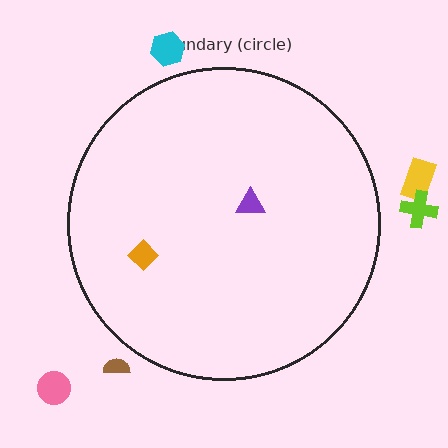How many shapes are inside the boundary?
2 inside, 5 outside.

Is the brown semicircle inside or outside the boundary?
Outside.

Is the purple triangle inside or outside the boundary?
Inside.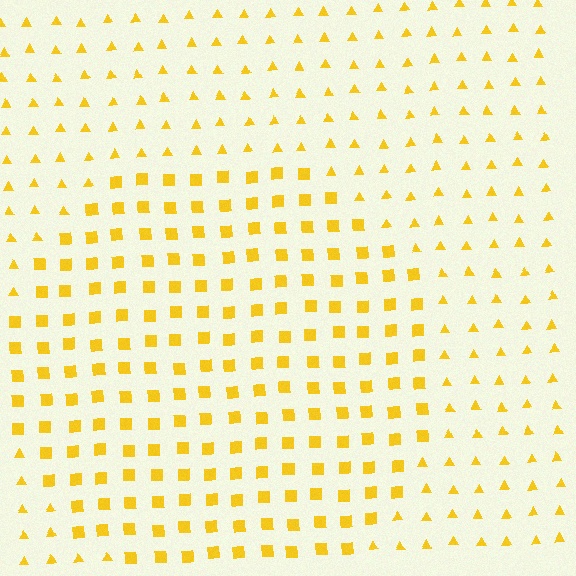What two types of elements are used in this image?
The image uses squares inside the circle region and triangles outside it.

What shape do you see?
I see a circle.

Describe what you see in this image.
The image is filled with small yellow elements arranged in a uniform grid. A circle-shaped region contains squares, while the surrounding area contains triangles. The boundary is defined purely by the change in element shape.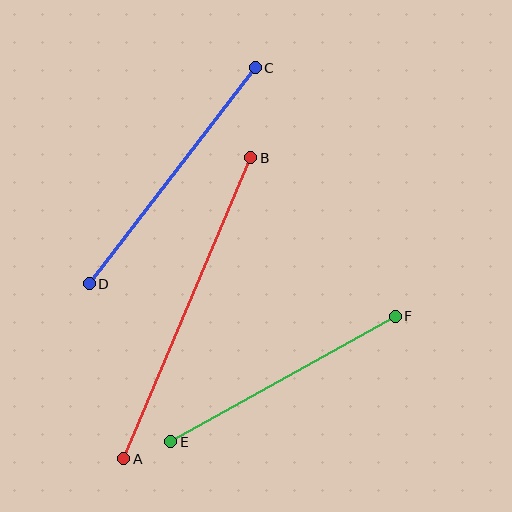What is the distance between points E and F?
The distance is approximately 257 pixels.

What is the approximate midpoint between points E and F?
The midpoint is at approximately (283, 379) pixels.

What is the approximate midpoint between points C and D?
The midpoint is at approximately (172, 176) pixels.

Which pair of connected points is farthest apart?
Points A and B are farthest apart.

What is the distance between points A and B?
The distance is approximately 327 pixels.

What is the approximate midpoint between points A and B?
The midpoint is at approximately (187, 308) pixels.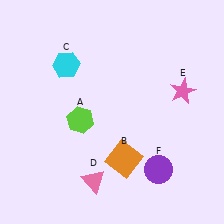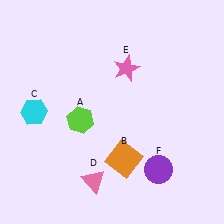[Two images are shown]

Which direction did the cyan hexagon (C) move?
The cyan hexagon (C) moved down.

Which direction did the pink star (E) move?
The pink star (E) moved left.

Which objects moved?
The objects that moved are: the cyan hexagon (C), the pink star (E).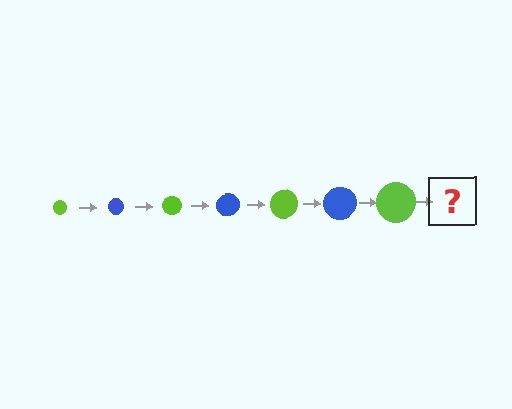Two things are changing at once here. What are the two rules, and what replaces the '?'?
The two rules are that the circle grows larger each step and the color cycles through lime and blue. The '?' should be a blue circle, larger than the previous one.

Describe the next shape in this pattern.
It should be a blue circle, larger than the previous one.